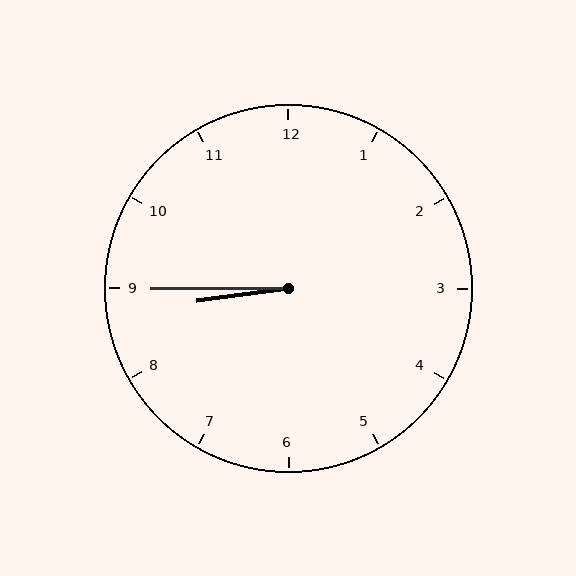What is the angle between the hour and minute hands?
Approximately 8 degrees.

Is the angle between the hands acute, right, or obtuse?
It is acute.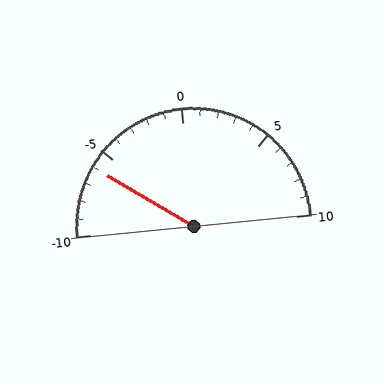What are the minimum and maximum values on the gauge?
The gauge ranges from -10 to 10.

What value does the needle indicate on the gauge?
The needle indicates approximately -6.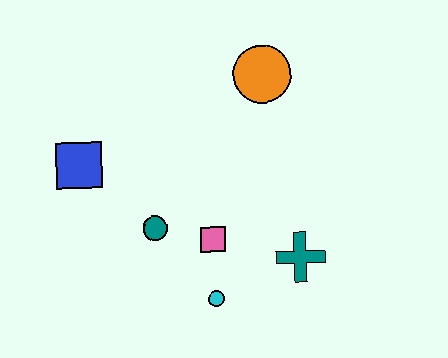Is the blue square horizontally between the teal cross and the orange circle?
No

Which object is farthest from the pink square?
The orange circle is farthest from the pink square.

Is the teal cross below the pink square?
Yes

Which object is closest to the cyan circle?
The pink square is closest to the cyan circle.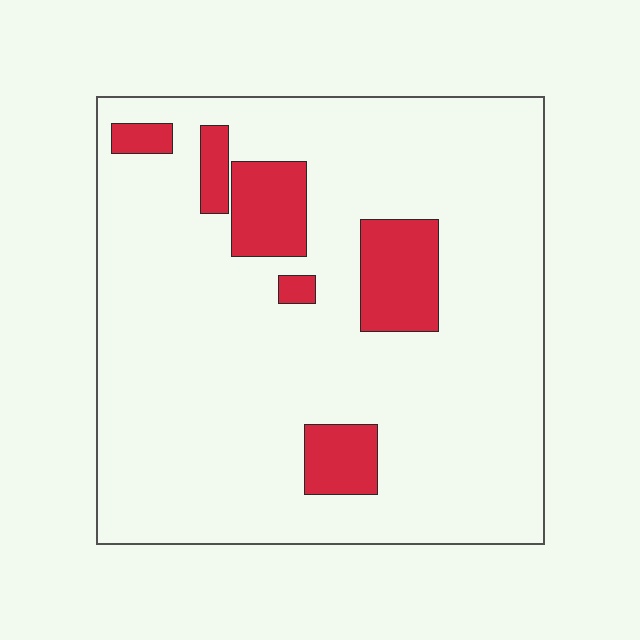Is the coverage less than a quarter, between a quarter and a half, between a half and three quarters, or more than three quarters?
Less than a quarter.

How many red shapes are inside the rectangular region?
6.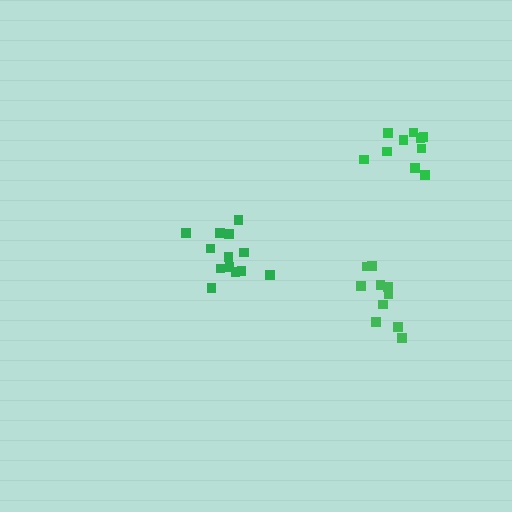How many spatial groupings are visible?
There are 3 spatial groupings.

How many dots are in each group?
Group 1: 13 dots, Group 2: 10 dots, Group 3: 10 dots (33 total).